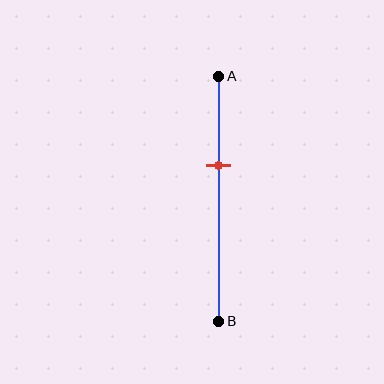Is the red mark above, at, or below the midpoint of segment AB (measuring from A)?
The red mark is above the midpoint of segment AB.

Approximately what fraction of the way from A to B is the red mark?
The red mark is approximately 35% of the way from A to B.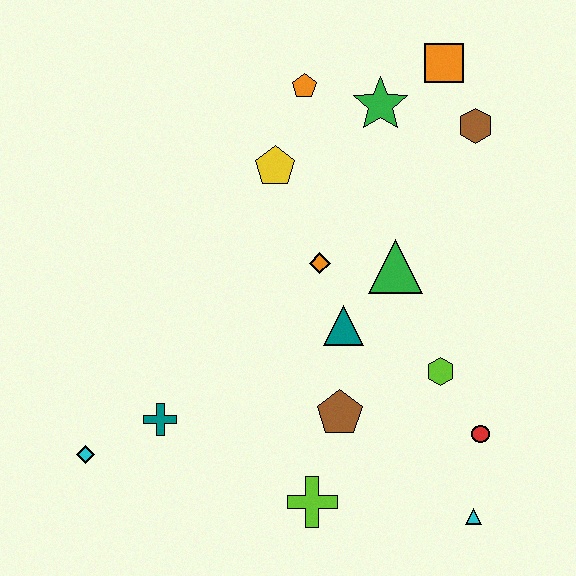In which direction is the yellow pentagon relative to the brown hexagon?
The yellow pentagon is to the left of the brown hexagon.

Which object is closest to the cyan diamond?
The teal cross is closest to the cyan diamond.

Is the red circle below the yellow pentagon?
Yes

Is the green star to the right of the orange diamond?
Yes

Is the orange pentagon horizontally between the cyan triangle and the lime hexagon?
No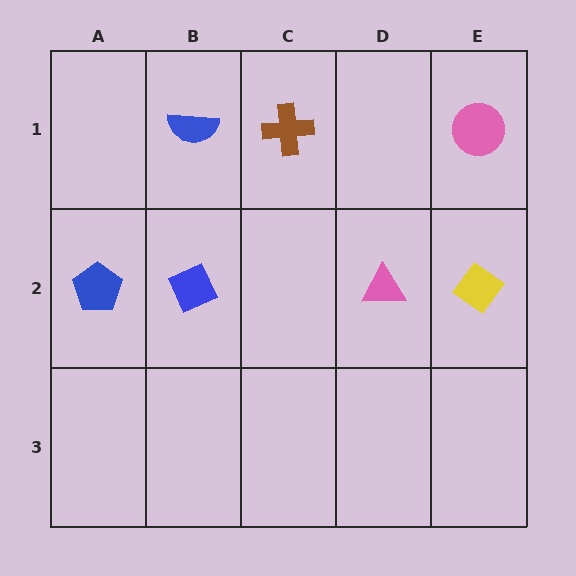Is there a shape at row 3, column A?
No, that cell is empty.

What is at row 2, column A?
A blue pentagon.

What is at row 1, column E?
A pink circle.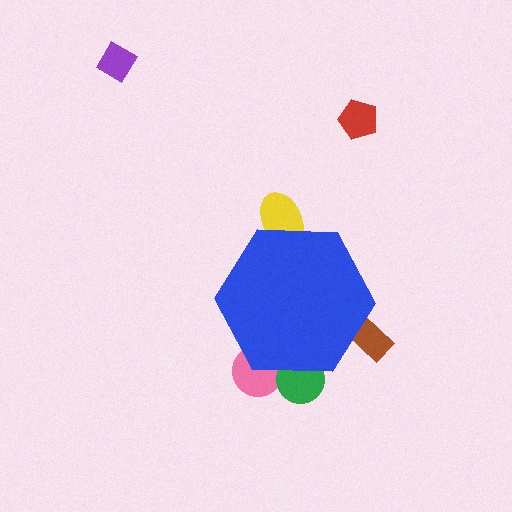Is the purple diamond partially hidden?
No, the purple diamond is fully visible.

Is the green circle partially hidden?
Yes, the green circle is partially hidden behind the blue hexagon.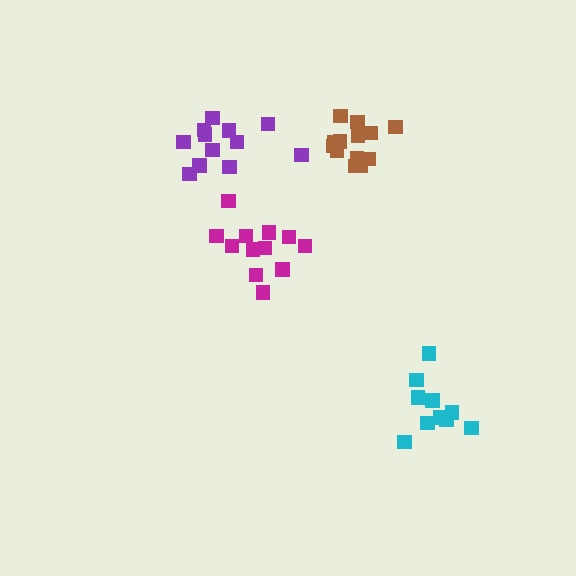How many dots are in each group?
Group 1: 13 dots, Group 2: 12 dots, Group 3: 10 dots, Group 4: 12 dots (47 total).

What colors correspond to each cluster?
The clusters are colored: brown, magenta, cyan, purple.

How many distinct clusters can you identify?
There are 4 distinct clusters.